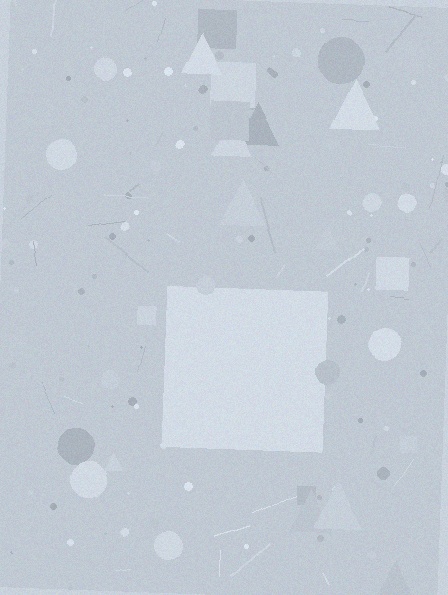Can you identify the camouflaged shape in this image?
The camouflaged shape is a square.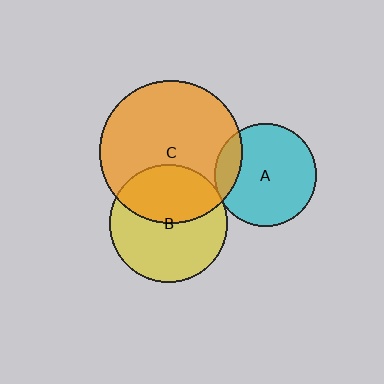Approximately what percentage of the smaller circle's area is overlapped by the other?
Approximately 15%.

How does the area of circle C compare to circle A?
Approximately 1.9 times.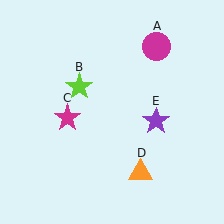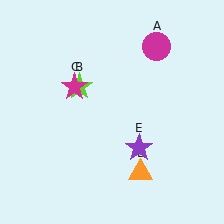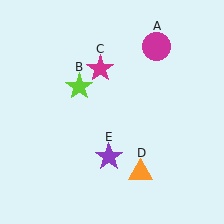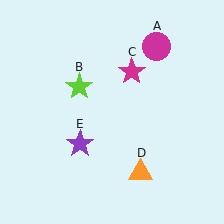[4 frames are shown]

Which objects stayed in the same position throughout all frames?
Magenta circle (object A) and lime star (object B) and orange triangle (object D) remained stationary.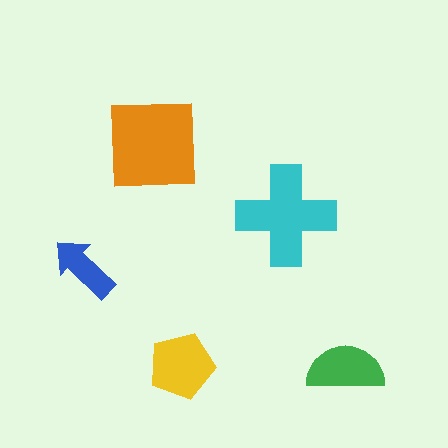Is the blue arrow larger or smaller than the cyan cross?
Smaller.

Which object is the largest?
The orange square.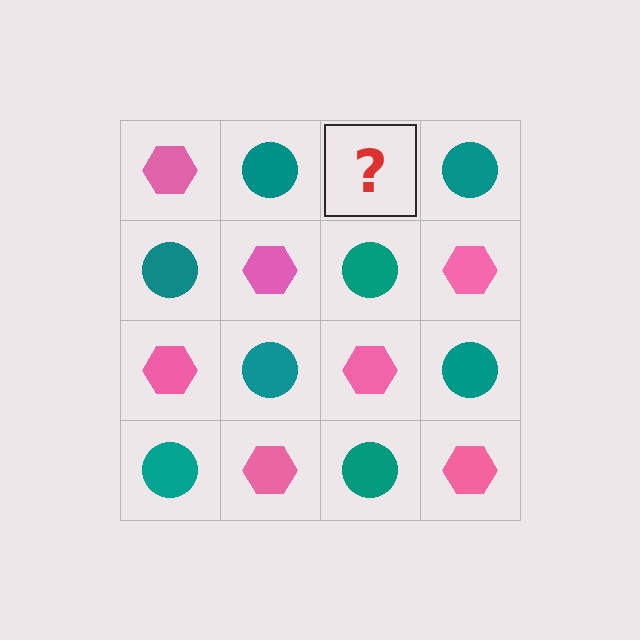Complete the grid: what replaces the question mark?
The question mark should be replaced with a pink hexagon.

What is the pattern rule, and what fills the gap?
The rule is that it alternates pink hexagon and teal circle in a checkerboard pattern. The gap should be filled with a pink hexagon.